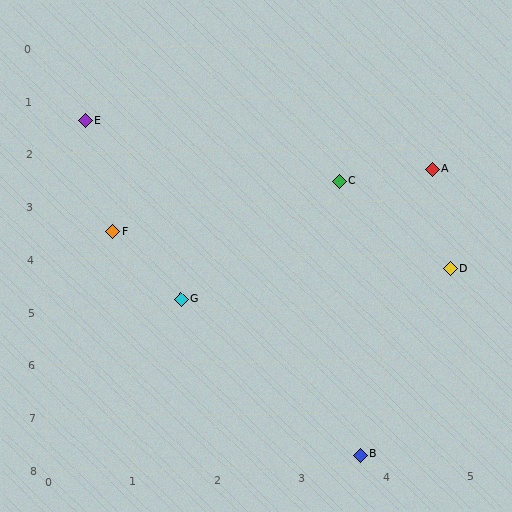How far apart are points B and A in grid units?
Points B and A are about 5.5 grid units apart.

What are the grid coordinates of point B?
Point B is at approximately (3.7, 7.8).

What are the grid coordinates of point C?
Point C is at approximately (3.5, 2.6).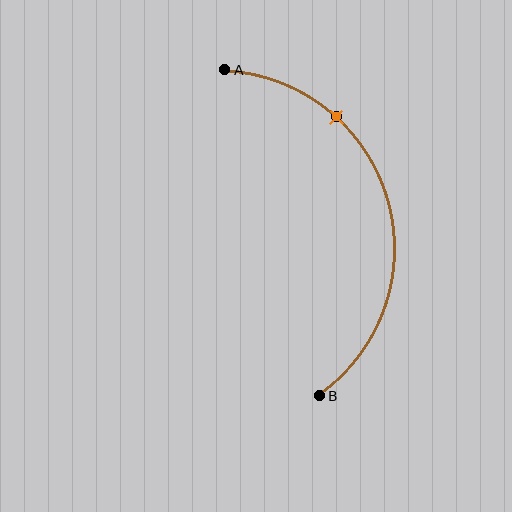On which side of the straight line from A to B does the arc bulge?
The arc bulges to the right of the straight line connecting A and B.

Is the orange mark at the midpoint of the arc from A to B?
No. The orange mark lies on the arc but is closer to endpoint A. The arc midpoint would be at the point on the curve equidistant along the arc from both A and B.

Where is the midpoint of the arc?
The arc midpoint is the point on the curve farthest from the straight line joining A and B. It sits to the right of that line.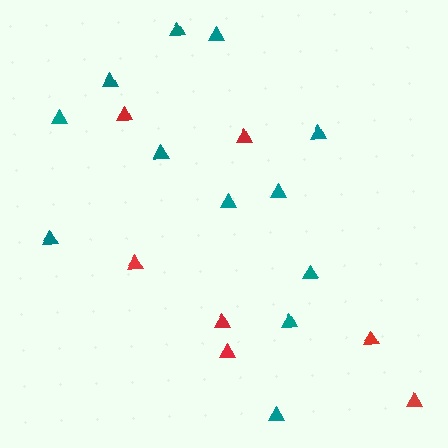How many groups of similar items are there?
There are 2 groups: one group of red triangles (7) and one group of teal triangles (12).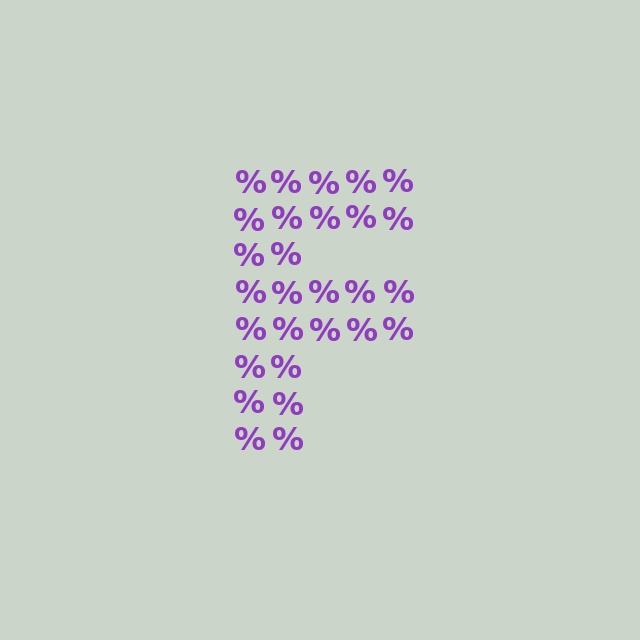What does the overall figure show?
The overall figure shows the letter F.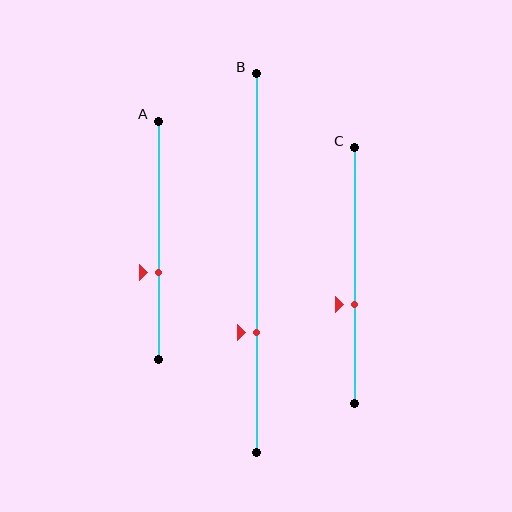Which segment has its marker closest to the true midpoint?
Segment C has its marker closest to the true midpoint.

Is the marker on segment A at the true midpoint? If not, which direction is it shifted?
No, the marker on segment A is shifted downward by about 13% of the segment length.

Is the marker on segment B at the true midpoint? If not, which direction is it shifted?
No, the marker on segment B is shifted downward by about 18% of the segment length.